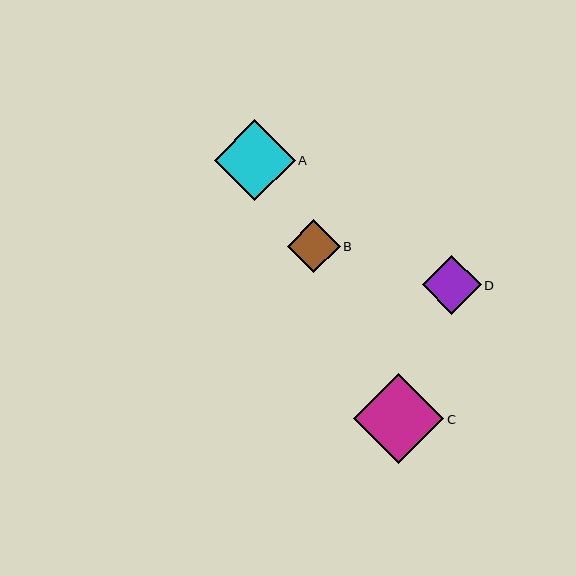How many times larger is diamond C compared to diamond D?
Diamond C is approximately 1.5 times the size of diamond D.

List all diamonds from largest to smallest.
From largest to smallest: C, A, D, B.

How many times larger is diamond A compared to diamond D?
Diamond A is approximately 1.4 times the size of diamond D.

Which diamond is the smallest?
Diamond B is the smallest with a size of approximately 53 pixels.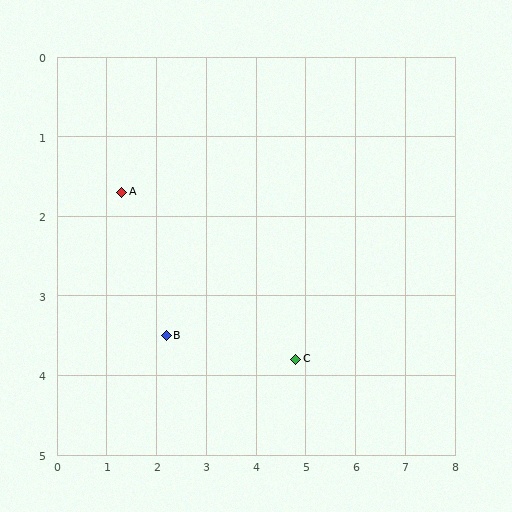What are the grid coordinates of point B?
Point B is at approximately (2.2, 3.5).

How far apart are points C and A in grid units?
Points C and A are about 4.1 grid units apart.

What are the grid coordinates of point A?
Point A is at approximately (1.3, 1.7).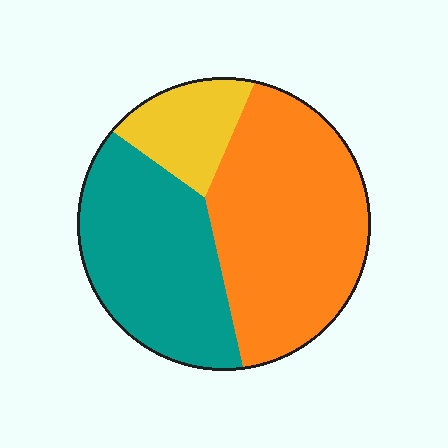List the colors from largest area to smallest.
From largest to smallest: orange, teal, yellow.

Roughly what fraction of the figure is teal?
Teal takes up between a quarter and a half of the figure.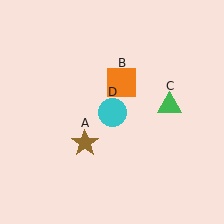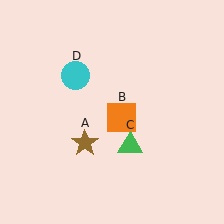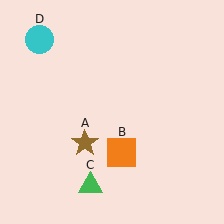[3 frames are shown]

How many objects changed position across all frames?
3 objects changed position: orange square (object B), green triangle (object C), cyan circle (object D).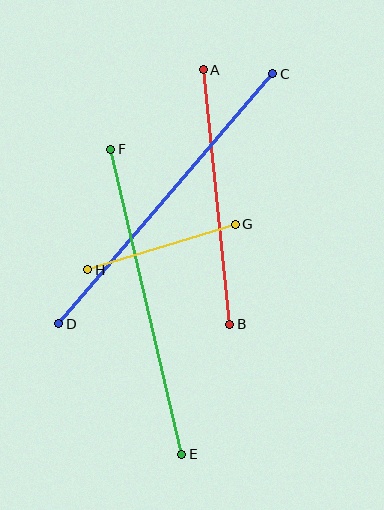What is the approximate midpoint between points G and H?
The midpoint is at approximately (161, 247) pixels.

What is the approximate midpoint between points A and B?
The midpoint is at approximately (216, 197) pixels.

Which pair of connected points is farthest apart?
Points C and D are farthest apart.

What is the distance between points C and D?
The distance is approximately 329 pixels.